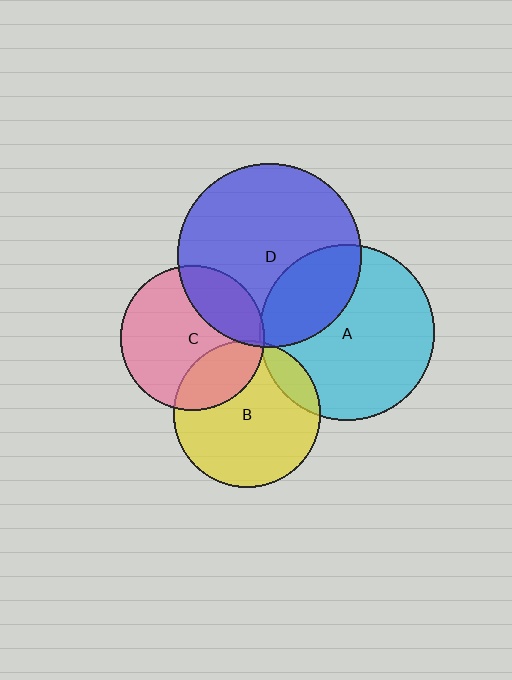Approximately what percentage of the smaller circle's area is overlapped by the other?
Approximately 5%.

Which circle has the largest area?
Circle D (blue).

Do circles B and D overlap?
Yes.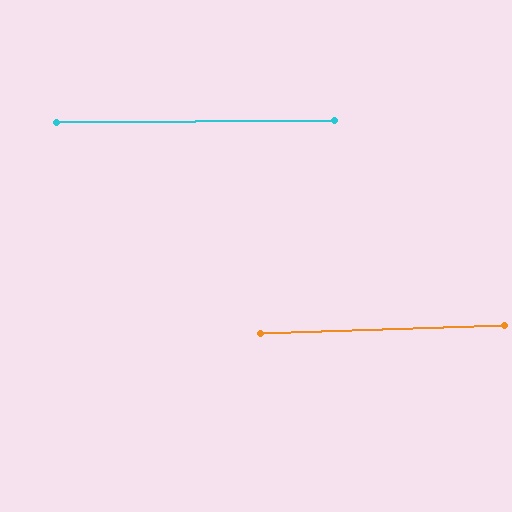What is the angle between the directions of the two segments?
Approximately 2 degrees.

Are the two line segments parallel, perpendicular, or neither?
Parallel — their directions differ by only 1.6°.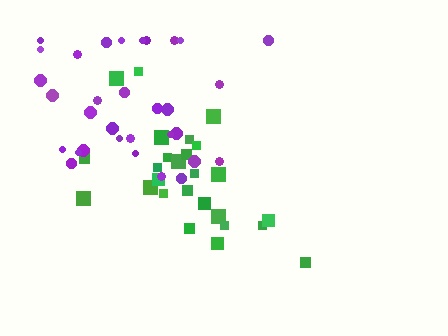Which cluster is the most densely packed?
Green.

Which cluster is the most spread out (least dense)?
Purple.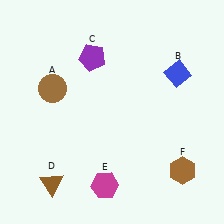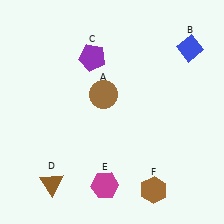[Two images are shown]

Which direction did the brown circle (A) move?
The brown circle (A) moved right.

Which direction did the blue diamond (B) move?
The blue diamond (B) moved up.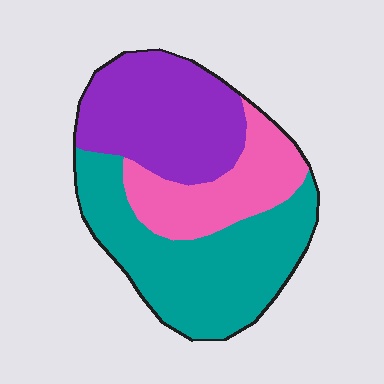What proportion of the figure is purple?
Purple takes up about one third (1/3) of the figure.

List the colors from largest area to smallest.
From largest to smallest: teal, purple, pink.